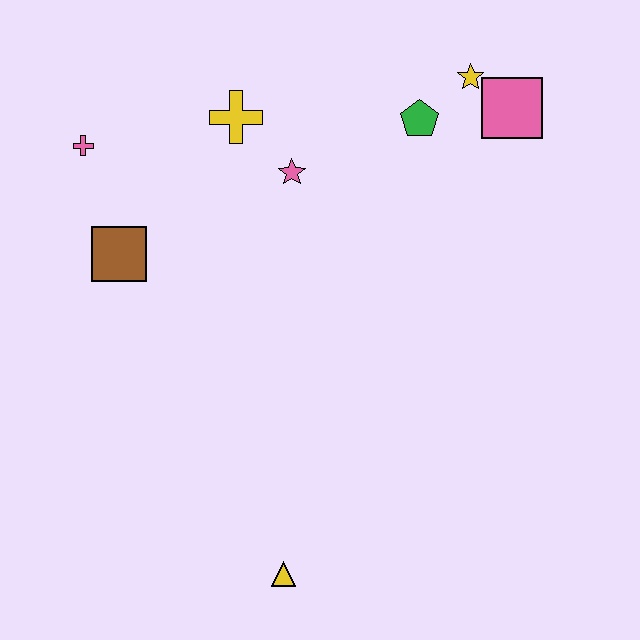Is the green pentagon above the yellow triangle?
Yes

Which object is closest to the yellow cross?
The pink star is closest to the yellow cross.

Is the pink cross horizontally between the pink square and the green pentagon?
No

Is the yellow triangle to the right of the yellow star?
No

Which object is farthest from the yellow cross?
The yellow triangle is farthest from the yellow cross.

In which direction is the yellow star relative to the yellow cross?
The yellow star is to the right of the yellow cross.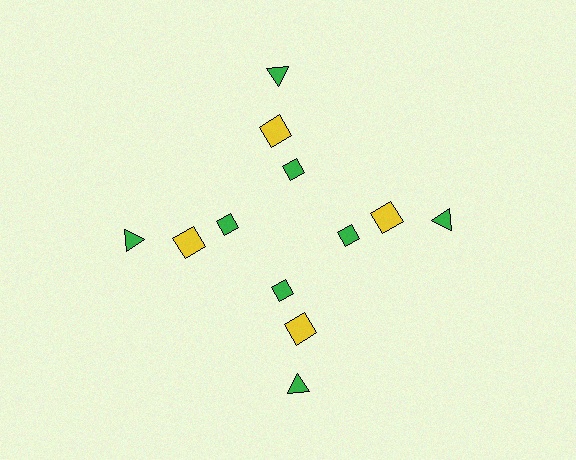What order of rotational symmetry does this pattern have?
This pattern has 4-fold rotational symmetry.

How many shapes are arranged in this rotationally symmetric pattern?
There are 12 shapes, arranged in 4 groups of 3.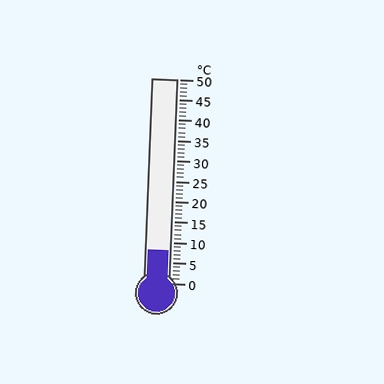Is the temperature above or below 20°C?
The temperature is below 20°C.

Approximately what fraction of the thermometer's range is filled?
The thermometer is filled to approximately 15% of its range.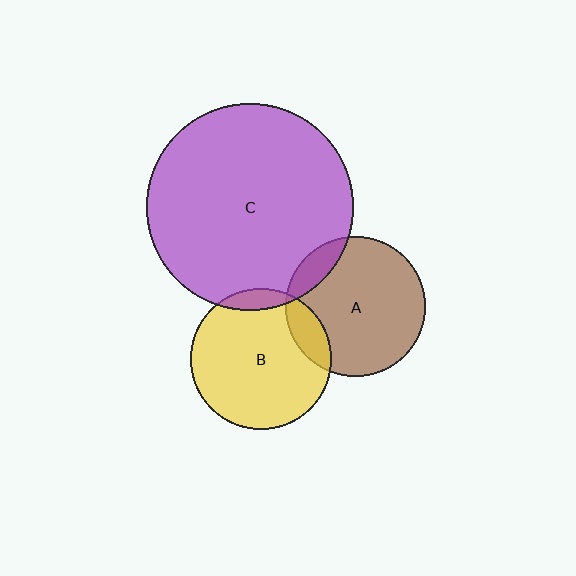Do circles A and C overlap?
Yes.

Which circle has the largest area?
Circle C (purple).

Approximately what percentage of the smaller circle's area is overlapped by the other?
Approximately 10%.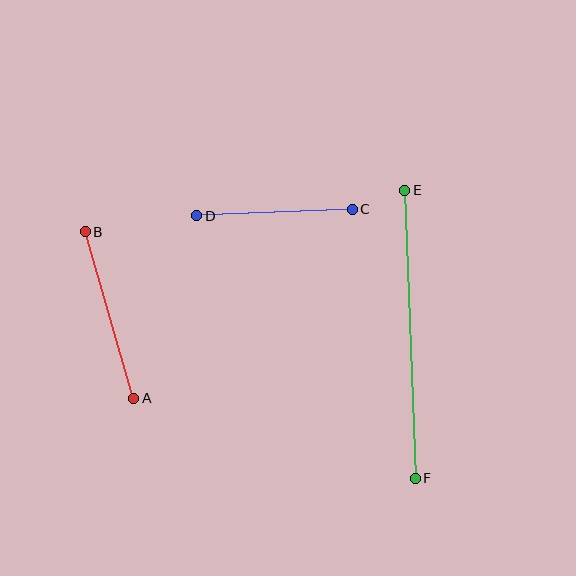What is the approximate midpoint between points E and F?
The midpoint is at approximately (410, 334) pixels.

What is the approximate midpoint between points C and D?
The midpoint is at approximately (275, 213) pixels.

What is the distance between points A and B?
The distance is approximately 173 pixels.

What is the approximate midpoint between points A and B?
The midpoint is at approximately (109, 315) pixels.